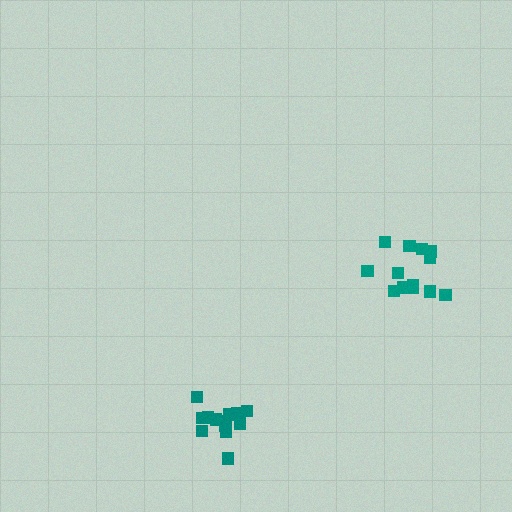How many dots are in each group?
Group 1: 13 dots, Group 2: 13 dots (26 total).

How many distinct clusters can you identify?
There are 2 distinct clusters.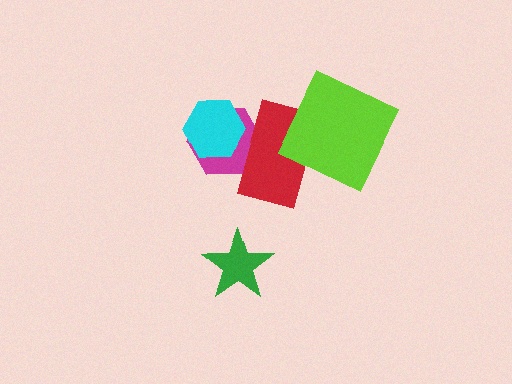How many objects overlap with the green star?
0 objects overlap with the green star.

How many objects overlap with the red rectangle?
3 objects overlap with the red rectangle.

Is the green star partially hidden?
No, no other shape covers it.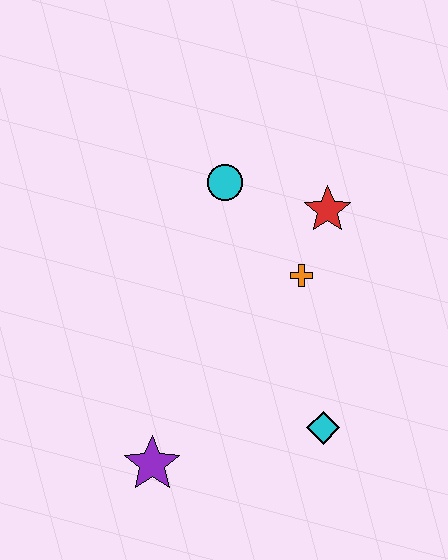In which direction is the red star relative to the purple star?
The red star is above the purple star.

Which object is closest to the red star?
The orange cross is closest to the red star.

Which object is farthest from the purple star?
The red star is farthest from the purple star.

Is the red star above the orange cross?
Yes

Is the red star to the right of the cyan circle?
Yes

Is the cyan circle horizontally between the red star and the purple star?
Yes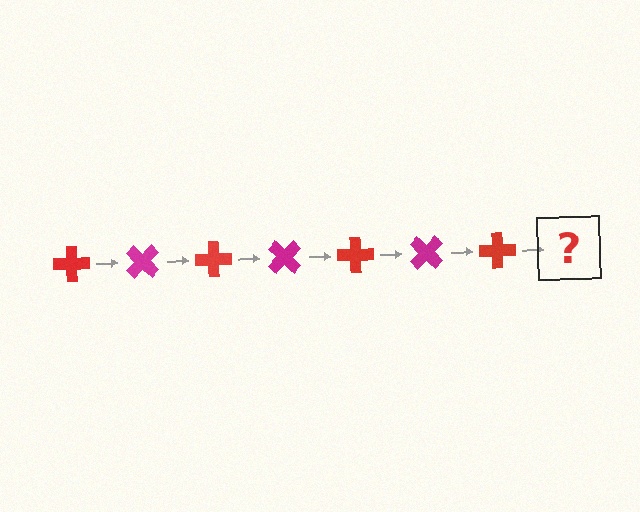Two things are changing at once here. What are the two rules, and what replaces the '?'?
The two rules are that it rotates 45 degrees each step and the color cycles through red and magenta. The '?' should be a magenta cross, rotated 315 degrees from the start.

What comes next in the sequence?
The next element should be a magenta cross, rotated 315 degrees from the start.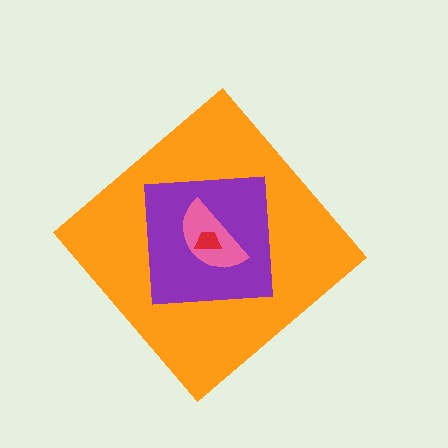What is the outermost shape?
The orange diamond.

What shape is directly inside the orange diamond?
The purple square.